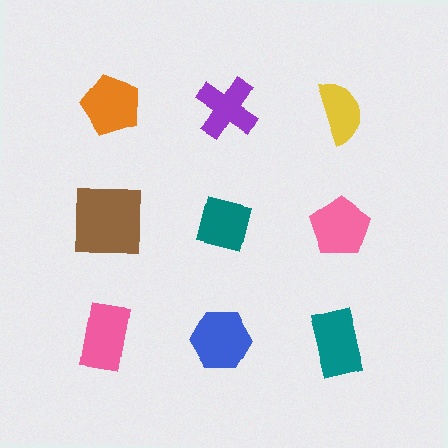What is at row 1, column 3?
A yellow semicircle.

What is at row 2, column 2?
A teal square.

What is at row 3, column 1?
A pink rectangle.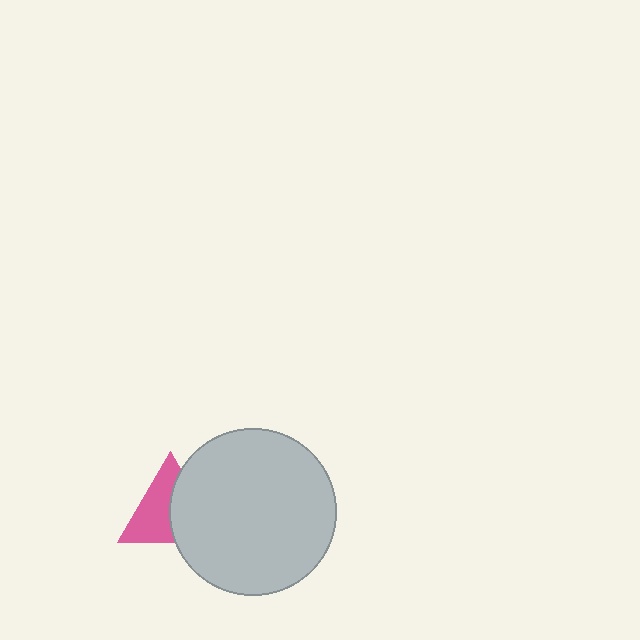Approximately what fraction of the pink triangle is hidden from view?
Roughly 45% of the pink triangle is hidden behind the light gray circle.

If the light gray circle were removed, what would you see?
You would see the complete pink triangle.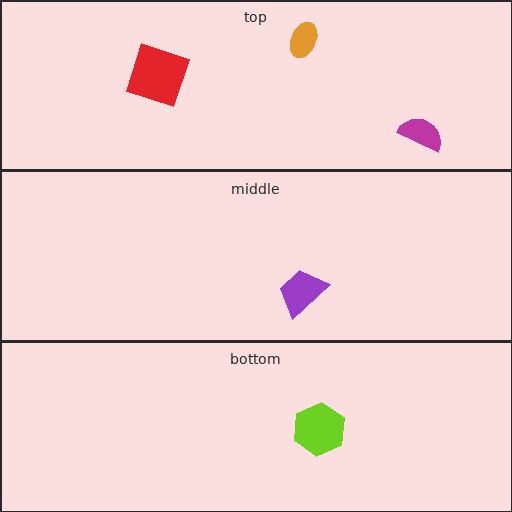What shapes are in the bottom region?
The lime hexagon.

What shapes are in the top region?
The red square, the orange ellipse, the magenta semicircle.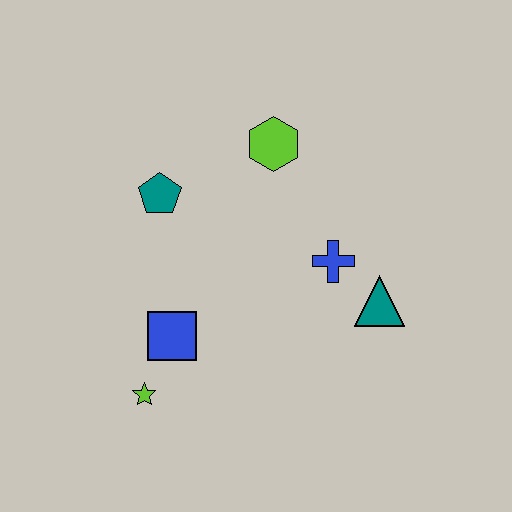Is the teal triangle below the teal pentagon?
Yes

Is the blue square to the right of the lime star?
Yes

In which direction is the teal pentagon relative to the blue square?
The teal pentagon is above the blue square.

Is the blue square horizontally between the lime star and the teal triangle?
Yes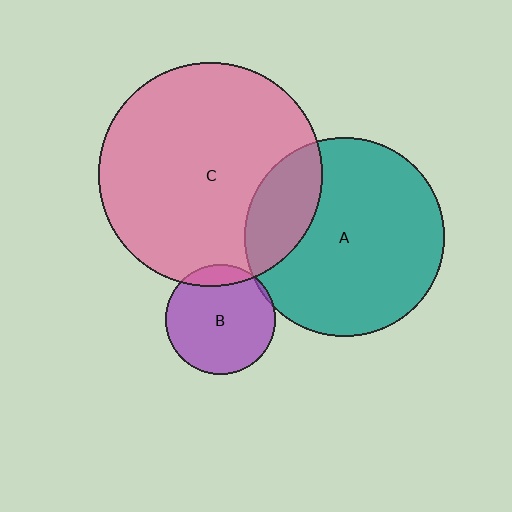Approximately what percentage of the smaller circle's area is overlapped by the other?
Approximately 5%.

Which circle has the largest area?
Circle C (pink).